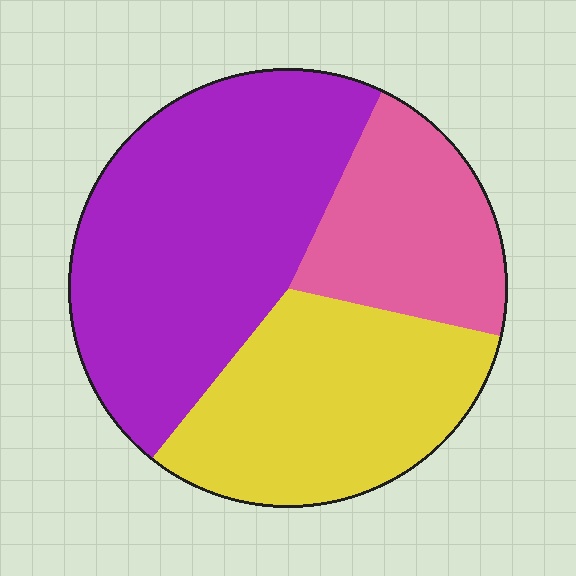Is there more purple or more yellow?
Purple.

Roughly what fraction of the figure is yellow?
Yellow takes up about one third (1/3) of the figure.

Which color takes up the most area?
Purple, at roughly 45%.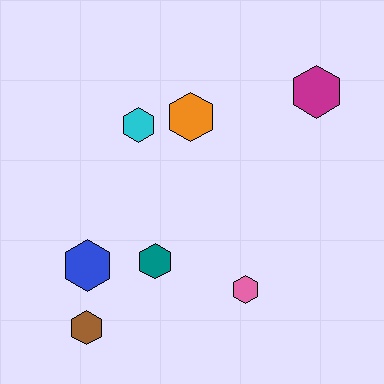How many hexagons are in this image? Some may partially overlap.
There are 7 hexagons.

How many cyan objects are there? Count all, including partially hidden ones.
There is 1 cyan object.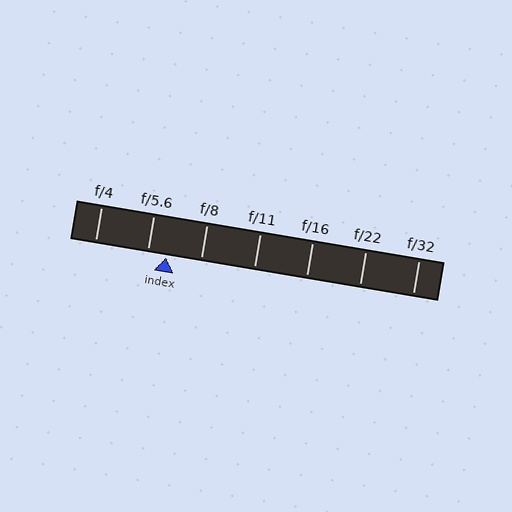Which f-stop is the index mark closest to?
The index mark is closest to f/5.6.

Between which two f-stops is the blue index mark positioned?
The index mark is between f/5.6 and f/8.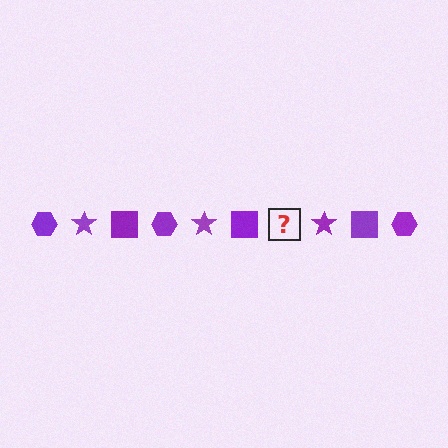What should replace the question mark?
The question mark should be replaced with a purple hexagon.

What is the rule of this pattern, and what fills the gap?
The rule is that the pattern cycles through hexagon, star, square shapes in purple. The gap should be filled with a purple hexagon.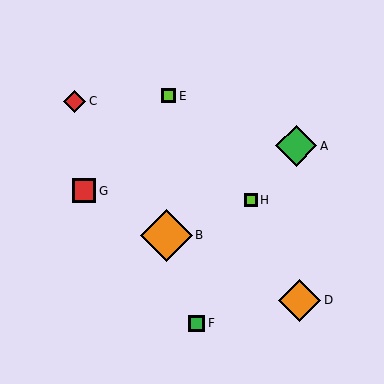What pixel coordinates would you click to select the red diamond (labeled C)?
Click at (75, 101) to select the red diamond C.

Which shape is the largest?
The orange diamond (labeled B) is the largest.